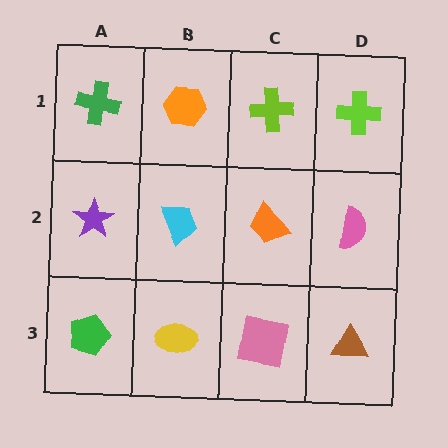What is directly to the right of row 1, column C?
A lime cross.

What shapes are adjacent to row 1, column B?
A cyan trapezoid (row 2, column B), a green cross (row 1, column A), a lime cross (row 1, column C).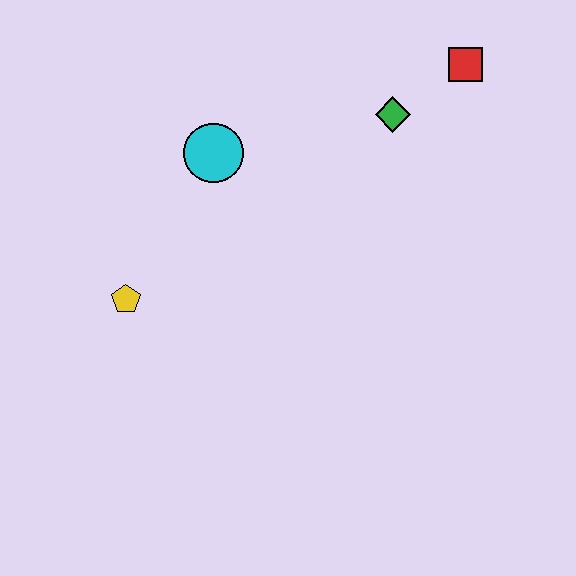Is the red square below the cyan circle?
No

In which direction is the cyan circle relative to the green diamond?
The cyan circle is to the left of the green diamond.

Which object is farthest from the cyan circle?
The red square is farthest from the cyan circle.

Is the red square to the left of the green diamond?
No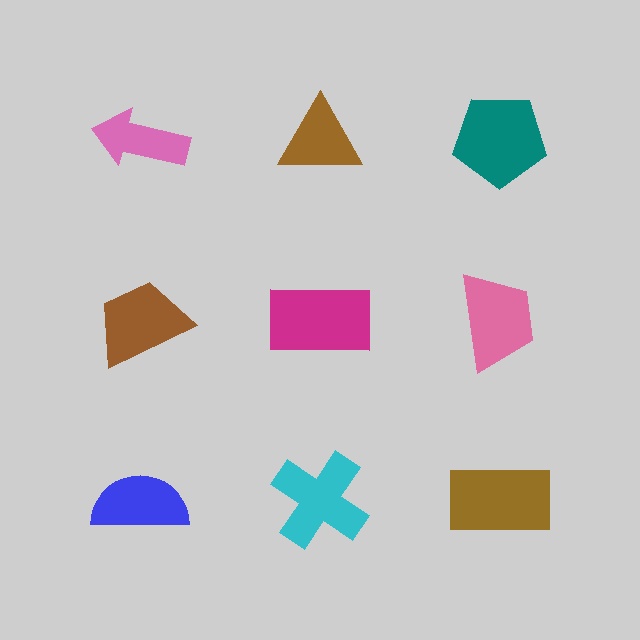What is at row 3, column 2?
A cyan cross.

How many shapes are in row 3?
3 shapes.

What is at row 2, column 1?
A brown trapezoid.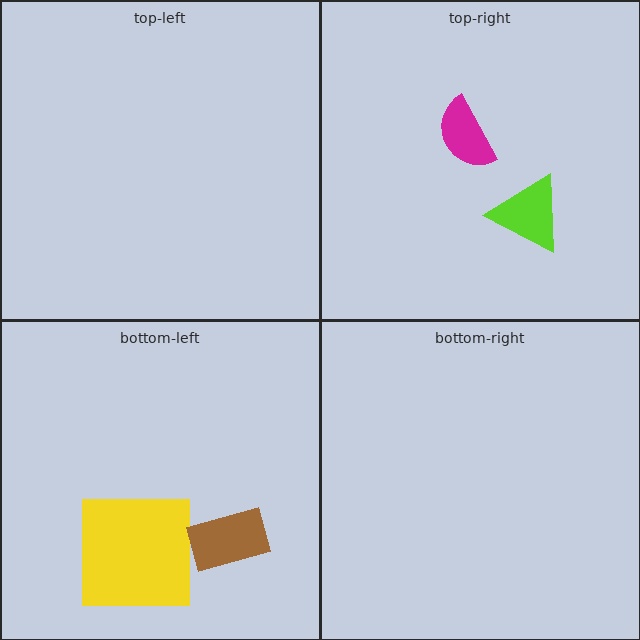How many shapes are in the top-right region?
2.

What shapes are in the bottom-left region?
The yellow square, the brown rectangle.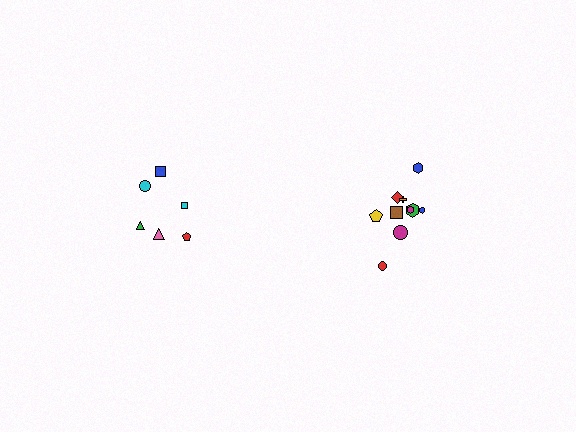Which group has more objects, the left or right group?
The right group.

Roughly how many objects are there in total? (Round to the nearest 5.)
Roughly 15 objects in total.